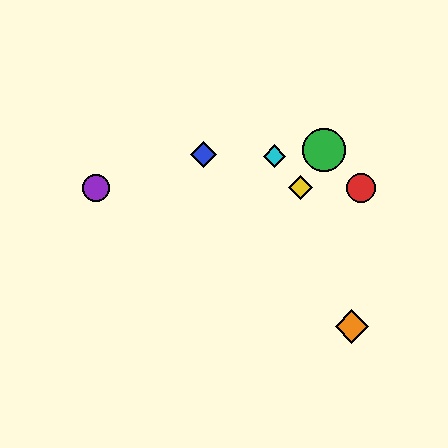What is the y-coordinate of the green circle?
The green circle is at y≈150.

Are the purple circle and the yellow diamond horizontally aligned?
Yes, both are at y≈188.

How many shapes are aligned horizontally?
3 shapes (the red circle, the yellow diamond, the purple circle) are aligned horizontally.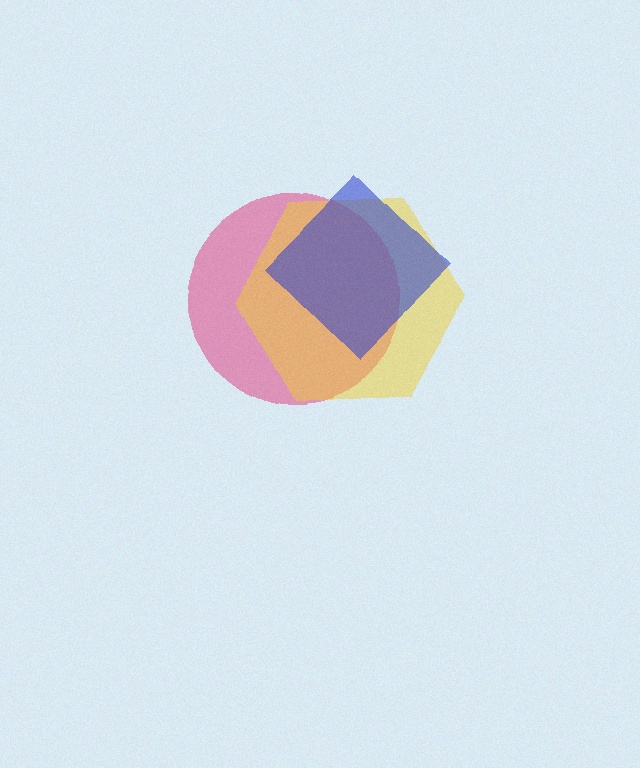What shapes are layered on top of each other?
The layered shapes are: a pink circle, a yellow hexagon, a blue diamond.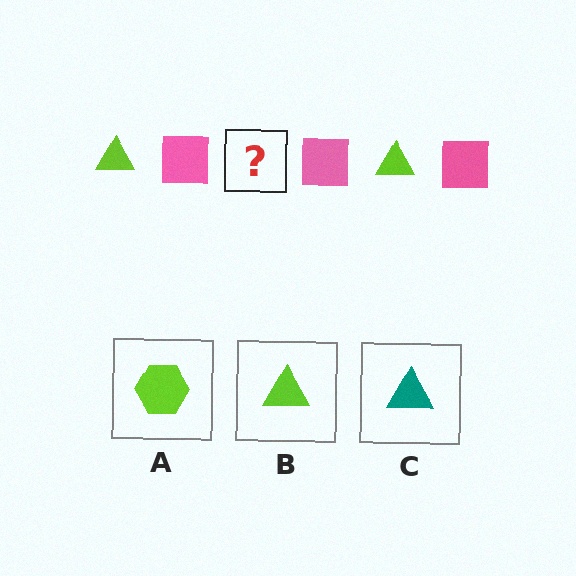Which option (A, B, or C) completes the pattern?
B.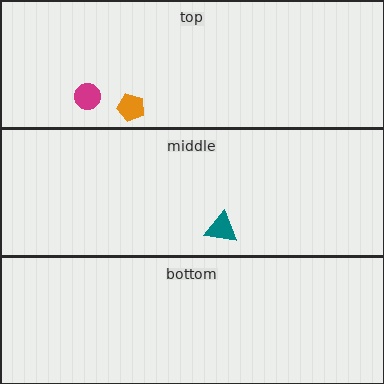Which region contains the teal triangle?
The middle region.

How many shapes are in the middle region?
1.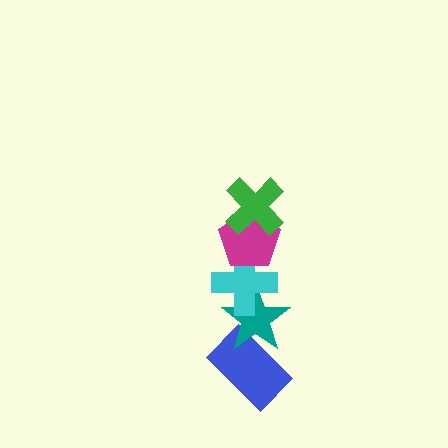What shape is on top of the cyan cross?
The magenta pentagon is on top of the cyan cross.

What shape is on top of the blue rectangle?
The teal star is on top of the blue rectangle.